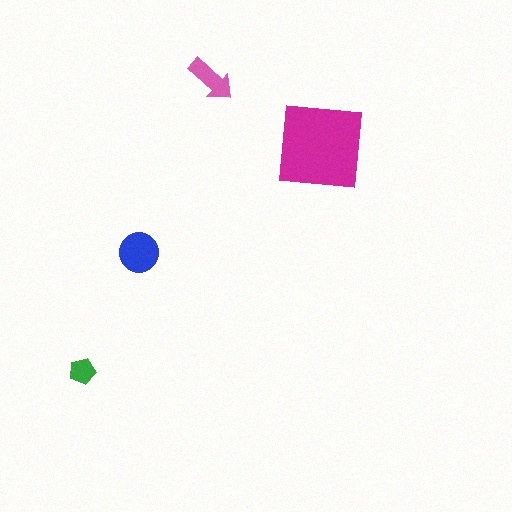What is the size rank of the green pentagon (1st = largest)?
4th.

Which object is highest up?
The pink arrow is topmost.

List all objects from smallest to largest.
The green pentagon, the pink arrow, the blue circle, the magenta square.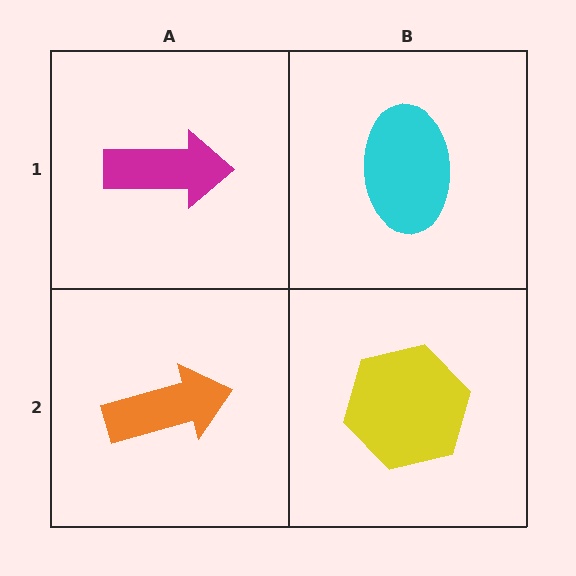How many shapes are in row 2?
2 shapes.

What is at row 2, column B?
A yellow hexagon.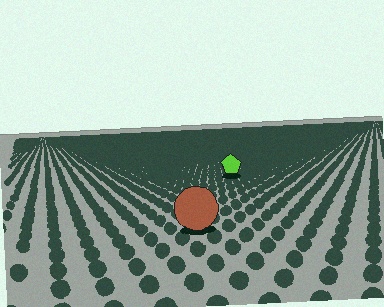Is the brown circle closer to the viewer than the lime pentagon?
Yes. The brown circle is closer — you can tell from the texture gradient: the ground texture is coarser near it.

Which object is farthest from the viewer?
The lime pentagon is farthest from the viewer. It appears smaller and the ground texture around it is denser.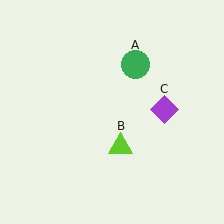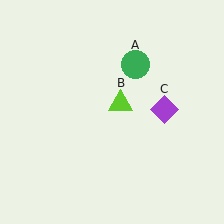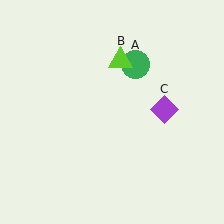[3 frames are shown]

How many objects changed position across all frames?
1 object changed position: lime triangle (object B).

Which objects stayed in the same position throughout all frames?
Green circle (object A) and purple diamond (object C) remained stationary.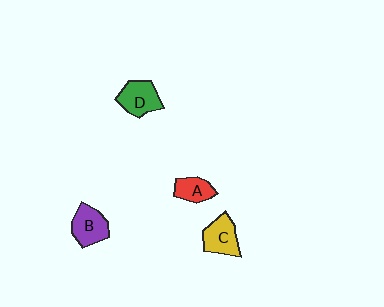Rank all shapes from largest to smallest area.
From largest to smallest: D (green), B (purple), C (yellow), A (red).